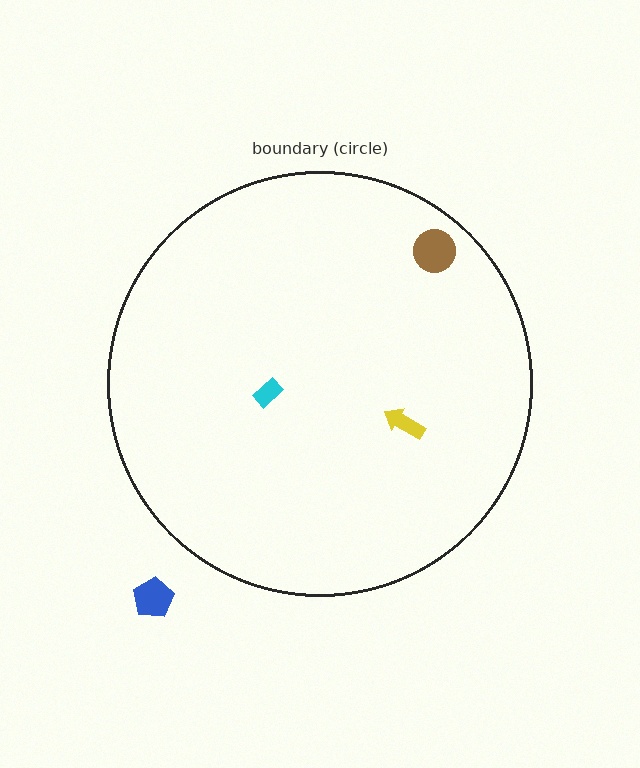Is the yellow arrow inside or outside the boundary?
Inside.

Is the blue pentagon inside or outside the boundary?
Outside.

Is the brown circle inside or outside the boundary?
Inside.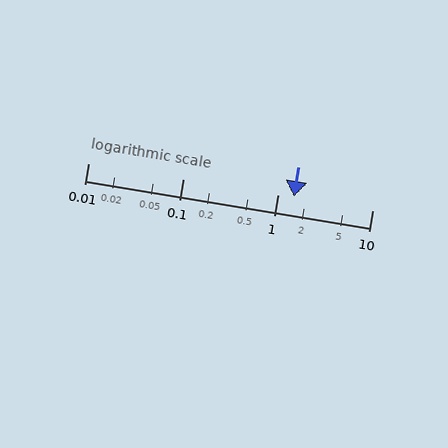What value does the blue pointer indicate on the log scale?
The pointer indicates approximately 1.5.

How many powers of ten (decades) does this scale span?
The scale spans 3 decades, from 0.01 to 10.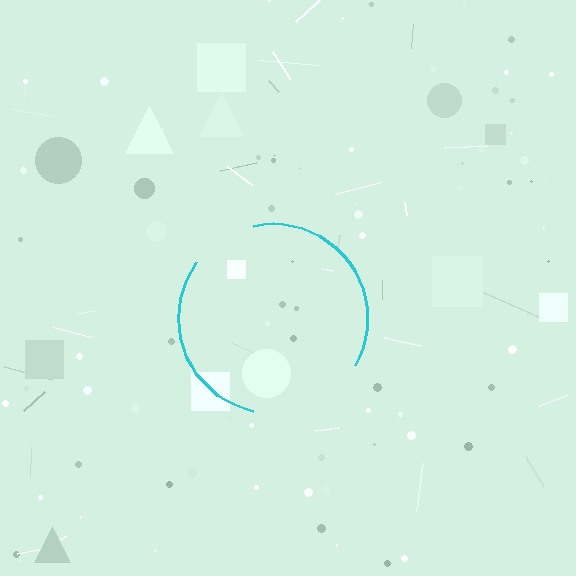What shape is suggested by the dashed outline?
The dashed outline suggests a circle.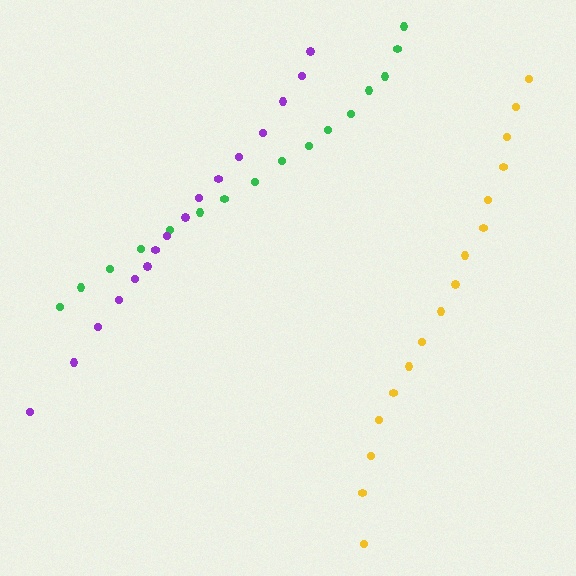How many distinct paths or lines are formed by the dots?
There are 3 distinct paths.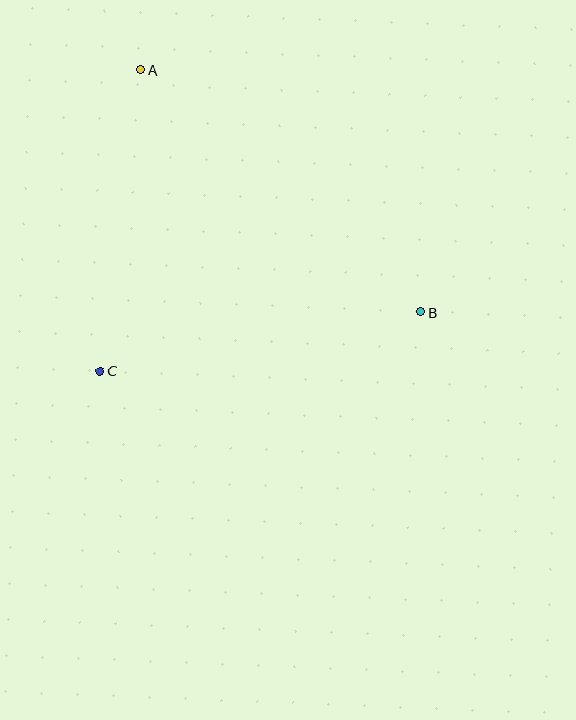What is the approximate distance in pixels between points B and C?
The distance between B and C is approximately 326 pixels.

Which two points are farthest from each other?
Points A and B are farthest from each other.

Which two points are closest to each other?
Points A and C are closest to each other.